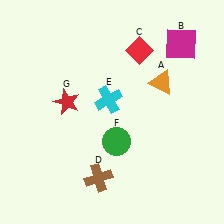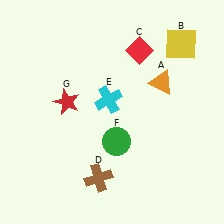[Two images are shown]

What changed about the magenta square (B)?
In Image 1, B is magenta. In Image 2, it changed to yellow.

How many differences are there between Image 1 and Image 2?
There is 1 difference between the two images.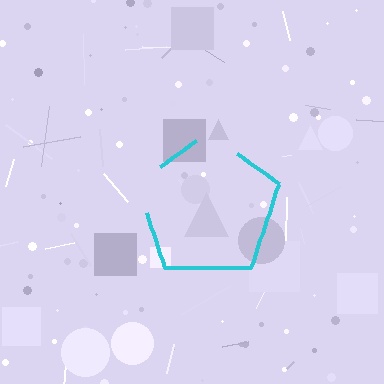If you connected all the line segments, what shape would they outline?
They would outline a pentagon.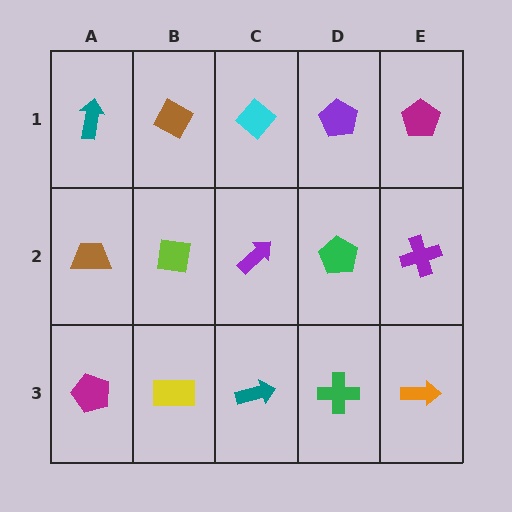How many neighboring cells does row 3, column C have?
3.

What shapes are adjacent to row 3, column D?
A green pentagon (row 2, column D), a teal arrow (row 3, column C), an orange arrow (row 3, column E).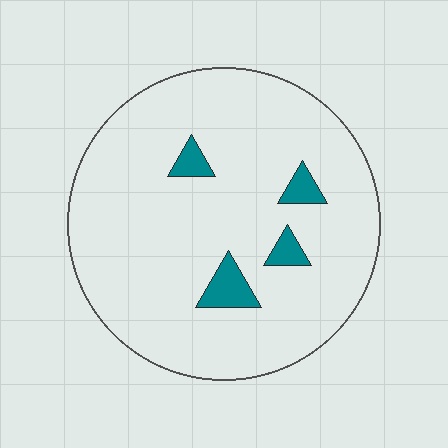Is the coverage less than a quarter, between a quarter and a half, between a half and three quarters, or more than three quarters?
Less than a quarter.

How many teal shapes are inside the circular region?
4.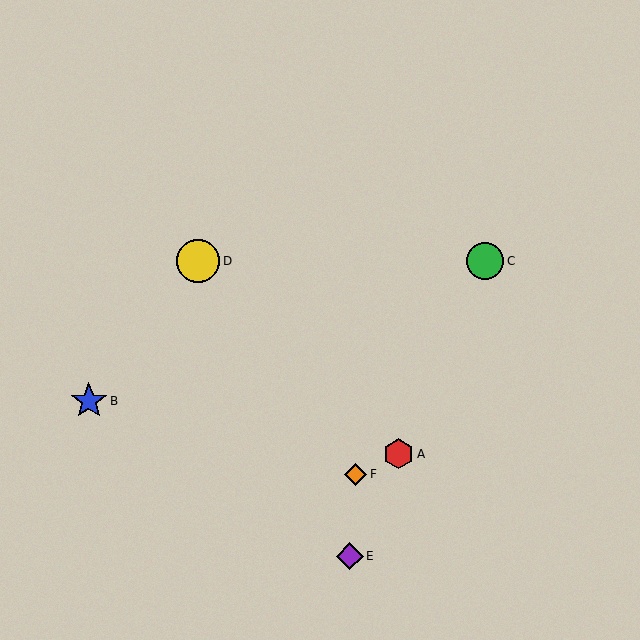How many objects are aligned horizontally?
2 objects (C, D) are aligned horizontally.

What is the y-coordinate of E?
Object E is at y≈556.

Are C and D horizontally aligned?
Yes, both are at y≈261.